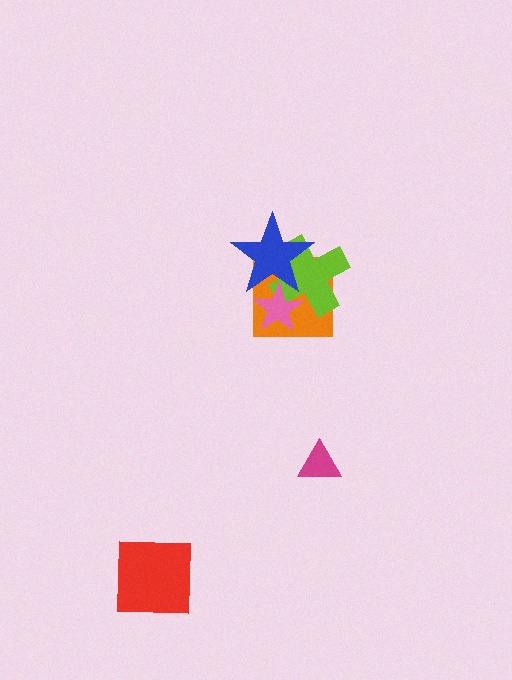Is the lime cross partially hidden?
Yes, it is partially covered by another shape.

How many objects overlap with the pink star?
3 objects overlap with the pink star.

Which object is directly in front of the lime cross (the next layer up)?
The pink star is directly in front of the lime cross.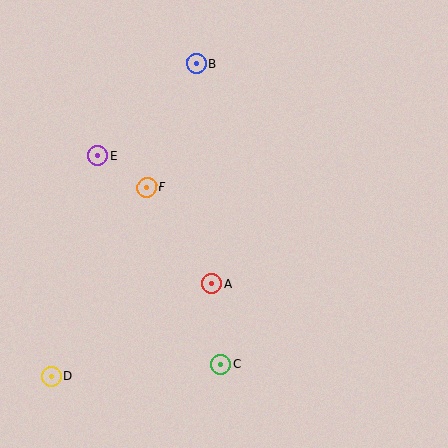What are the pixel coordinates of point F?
Point F is at (147, 187).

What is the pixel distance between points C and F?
The distance between C and F is 192 pixels.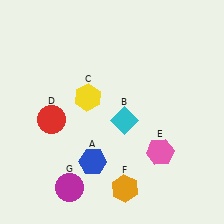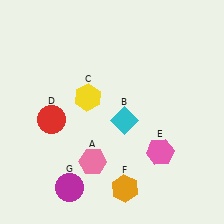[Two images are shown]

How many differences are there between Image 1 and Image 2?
There is 1 difference between the two images.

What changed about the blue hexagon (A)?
In Image 1, A is blue. In Image 2, it changed to pink.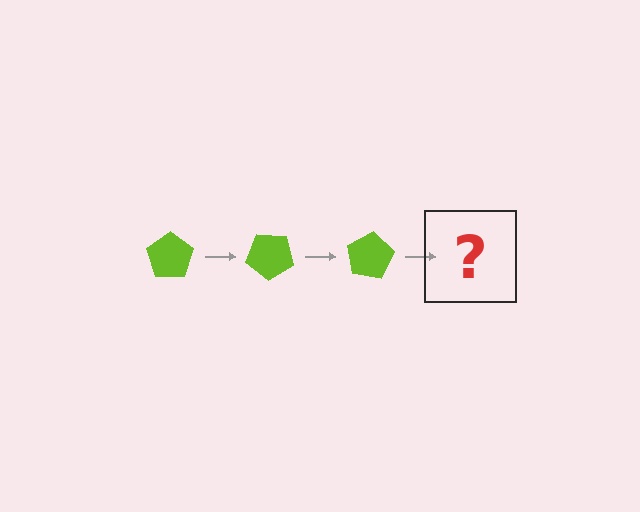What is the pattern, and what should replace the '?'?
The pattern is that the pentagon rotates 40 degrees each step. The '?' should be a lime pentagon rotated 120 degrees.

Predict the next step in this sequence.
The next step is a lime pentagon rotated 120 degrees.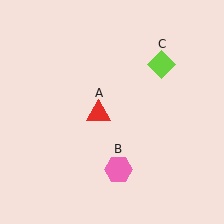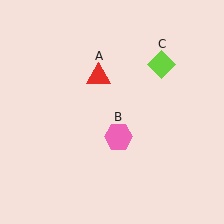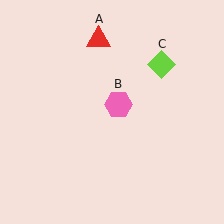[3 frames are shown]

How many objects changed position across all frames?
2 objects changed position: red triangle (object A), pink hexagon (object B).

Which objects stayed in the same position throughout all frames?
Lime diamond (object C) remained stationary.